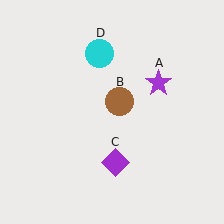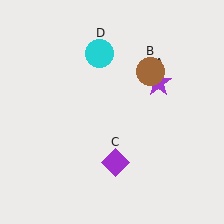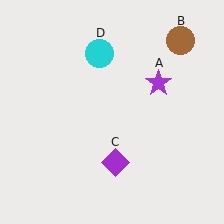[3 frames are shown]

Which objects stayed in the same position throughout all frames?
Purple star (object A) and purple diamond (object C) and cyan circle (object D) remained stationary.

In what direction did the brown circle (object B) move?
The brown circle (object B) moved up and to the right.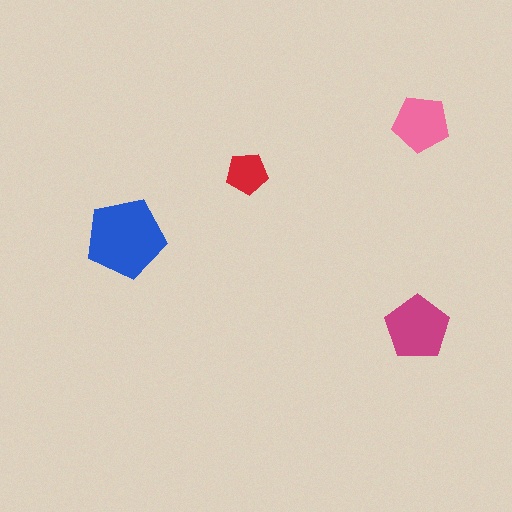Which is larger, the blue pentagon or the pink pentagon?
The blue one.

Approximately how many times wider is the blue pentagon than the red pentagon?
About 2 times wider.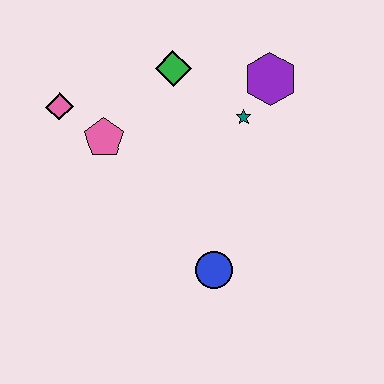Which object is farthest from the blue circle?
The pink diamond is farthest from the blue circle.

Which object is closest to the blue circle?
The teal star is closest to the blue circle.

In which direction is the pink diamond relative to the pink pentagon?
The pink diamond is to the left of the pink pentagon.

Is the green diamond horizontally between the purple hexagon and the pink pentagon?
Yes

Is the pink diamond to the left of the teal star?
Yes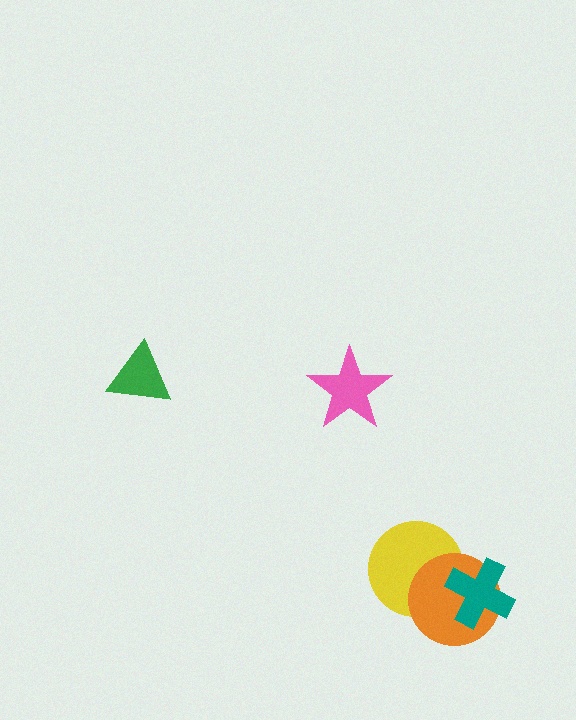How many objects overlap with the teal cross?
2 objects overlap with the teal cross.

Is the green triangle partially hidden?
No, no other shape covers it.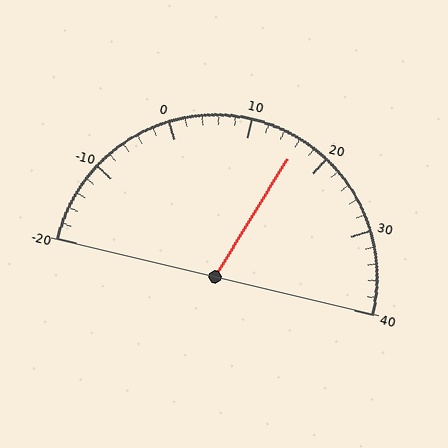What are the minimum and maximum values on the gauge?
The gauge ranges from -20 to 40.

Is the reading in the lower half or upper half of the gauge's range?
The reading is in the upper half of the range (-20 to 40).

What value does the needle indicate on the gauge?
The needle indicates approximately 16.